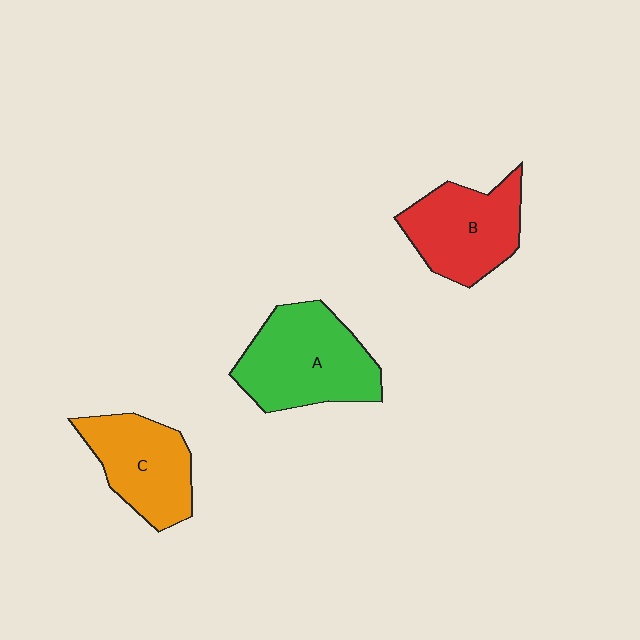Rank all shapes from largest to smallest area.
From largest to smallest: A (green), B (red), C (orange).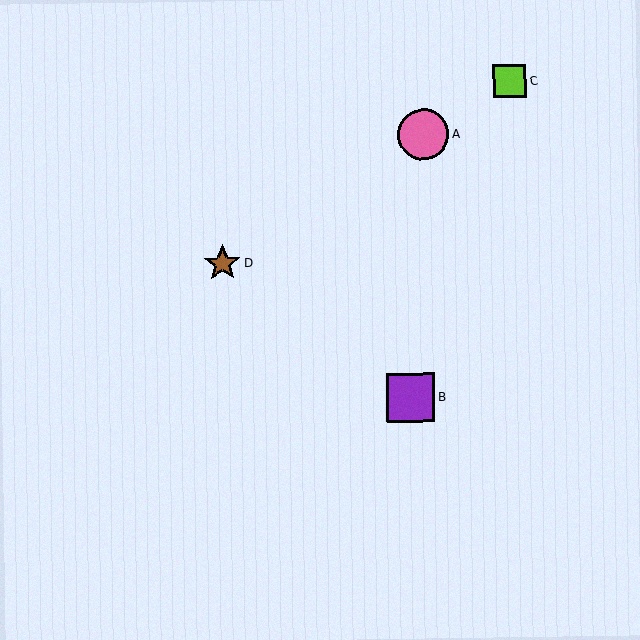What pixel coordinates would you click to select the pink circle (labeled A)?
Click at (424, 134) to select the pink circle A.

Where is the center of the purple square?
The center of the purple square is at (410, 398).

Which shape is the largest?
The pink circle (labeled A) is the largest.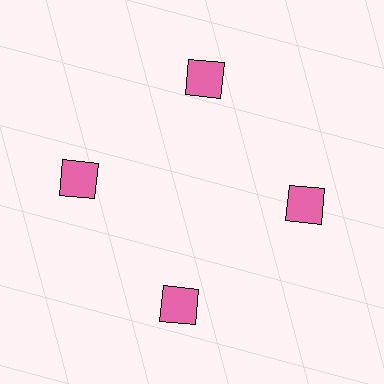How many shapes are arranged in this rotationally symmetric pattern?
There are 4 shapes, arranged in 4 groups of 1.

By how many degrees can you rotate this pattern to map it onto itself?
The pattern maps onto itself every 90 degrees of rotation.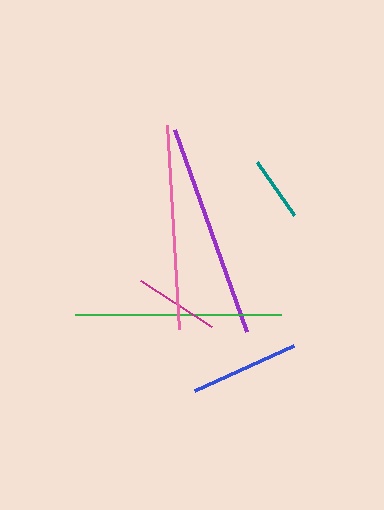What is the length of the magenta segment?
The magenta segment is approximately 84 pixels long.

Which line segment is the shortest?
The teal line is the shortest at approximately 65 pixels.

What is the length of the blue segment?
The blue segment is approximately 109 pixels long.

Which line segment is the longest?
The purple line is the longest at approximately 215 pixels.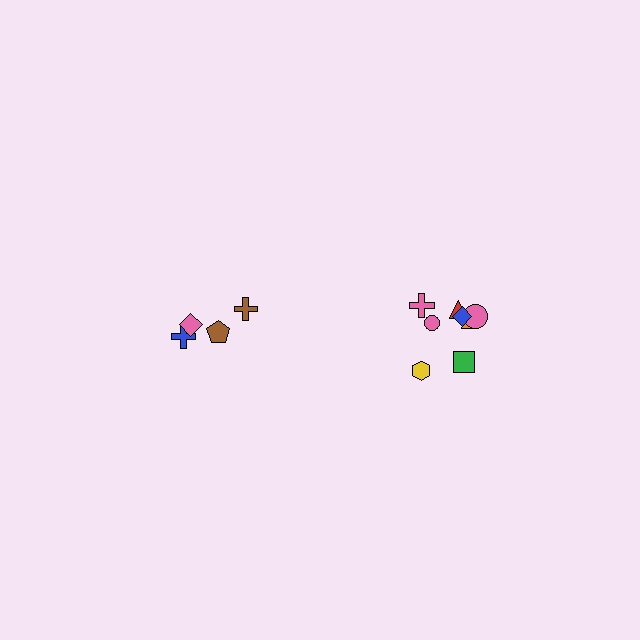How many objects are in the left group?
There are 4 objects.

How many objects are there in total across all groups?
There are 12 objects.